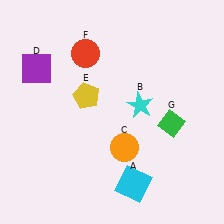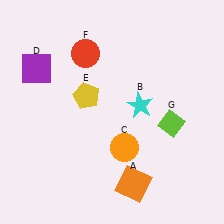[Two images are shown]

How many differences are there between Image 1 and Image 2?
There are 2 differences between the two images.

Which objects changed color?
A changed from cyan to orange. G changed from green to lime.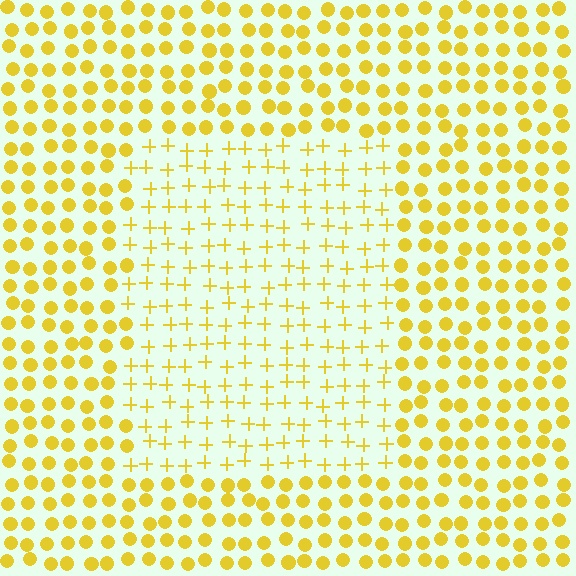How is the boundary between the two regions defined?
The boundary is defined by a change in element shape: plus signs inside vs. circles outside. All elements share the same color and spacing.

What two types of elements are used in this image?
The image uses plus signs inside the rectangle region and circles outside it.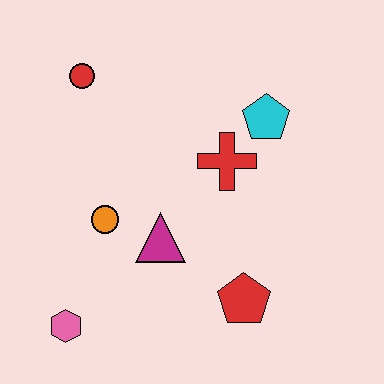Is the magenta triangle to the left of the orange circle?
No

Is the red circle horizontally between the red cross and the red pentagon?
No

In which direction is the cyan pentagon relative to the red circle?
The cyan pentagon is to the right of the red circle.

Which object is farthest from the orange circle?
The cyan pentagon is farthest from the orange circle.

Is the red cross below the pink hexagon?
No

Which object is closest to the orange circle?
The magenta triangle is closest to the orange circle.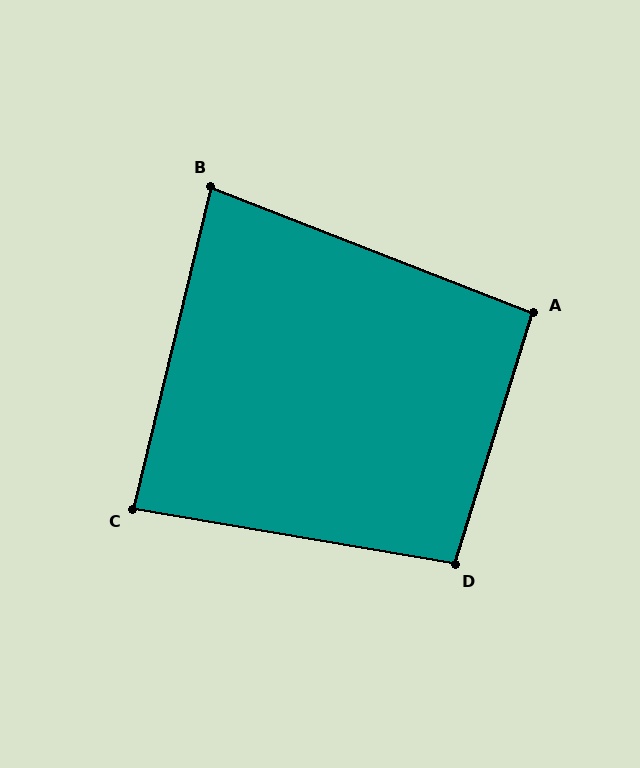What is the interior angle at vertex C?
Approximately 86 degrees (approximately right).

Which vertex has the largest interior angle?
D, at approximately 98 degrees.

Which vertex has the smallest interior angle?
B, at approximately 82 degrees.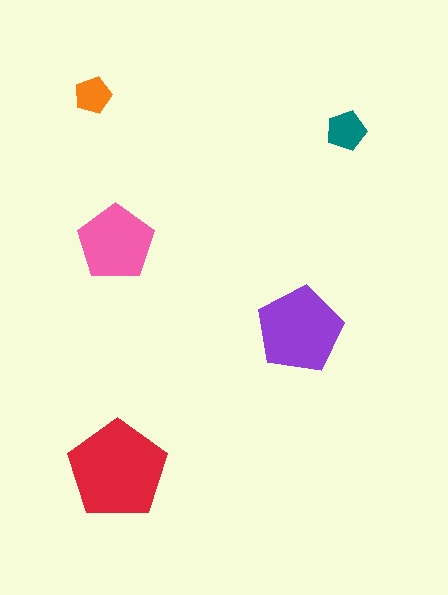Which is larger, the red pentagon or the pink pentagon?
The red one.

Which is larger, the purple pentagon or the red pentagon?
The red one.